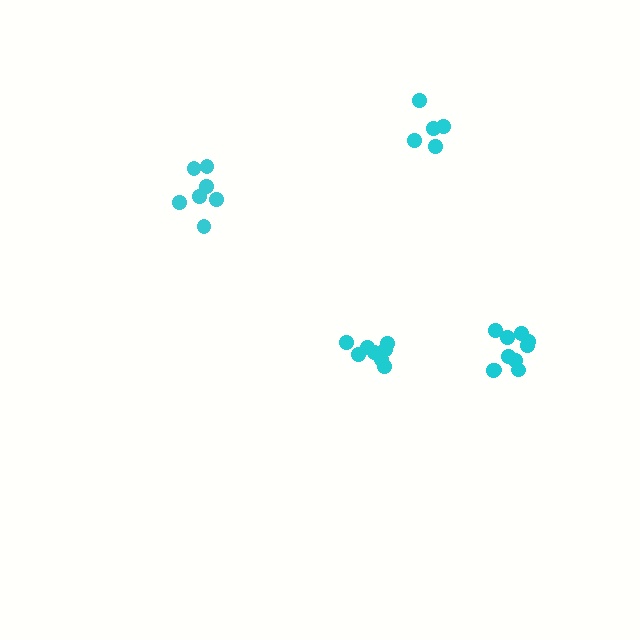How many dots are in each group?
Group 1: 8 dots, Group 2: 5 dots, Group 3: 10 dots, Group 4: 7 dots (30 total).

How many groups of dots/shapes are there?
There are 4 groups.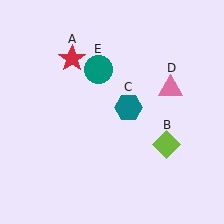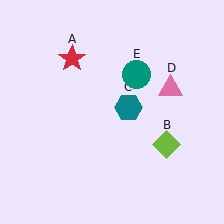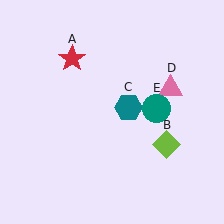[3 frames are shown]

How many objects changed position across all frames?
1 object changed position: teal circle (object E).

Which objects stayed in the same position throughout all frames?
Red star (object A) and lime diamond (object B) and teal hexagon (object C) and pink triangle (object D) remained stationary.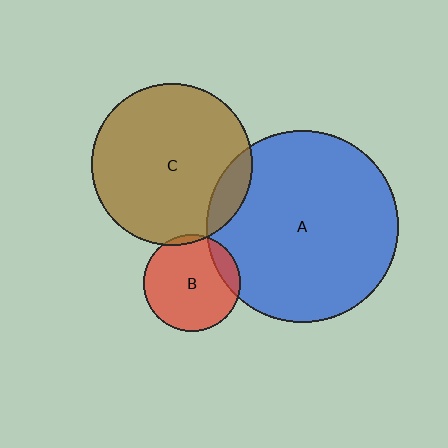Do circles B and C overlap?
Yes.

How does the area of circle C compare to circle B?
Approximately 2.8 times.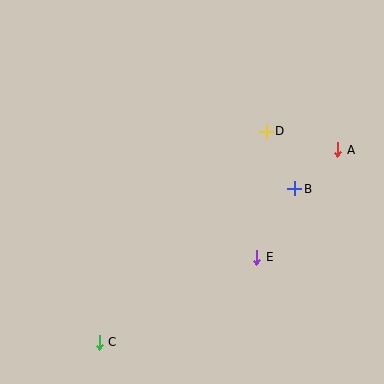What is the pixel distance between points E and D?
The distance between E and D is 126 pixels.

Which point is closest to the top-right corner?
Point A is closest to the top-right corner.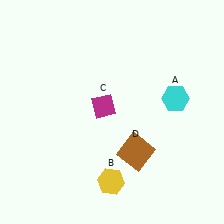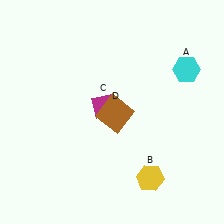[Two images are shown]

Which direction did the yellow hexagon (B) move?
The yellow hexagon (B) moved right.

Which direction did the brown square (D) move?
The brown square (D) moved up.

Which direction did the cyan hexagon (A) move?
The cyan hexagon (A) moved up.